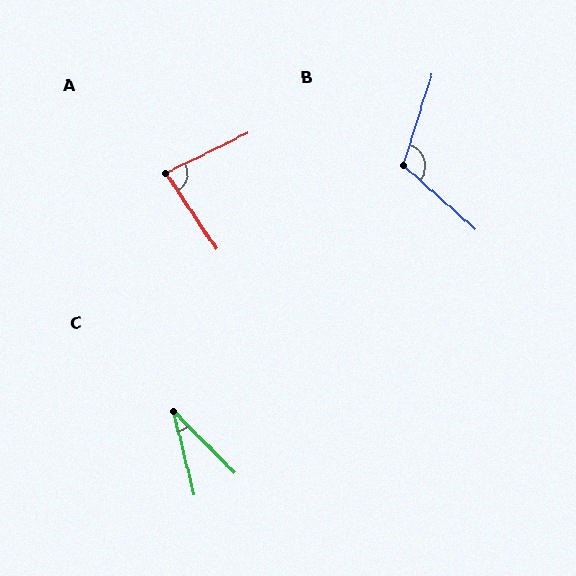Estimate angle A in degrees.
Approximately 82 degrees.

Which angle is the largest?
B, at approximately 114 degrees.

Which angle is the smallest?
C, at approximately 31 degrees.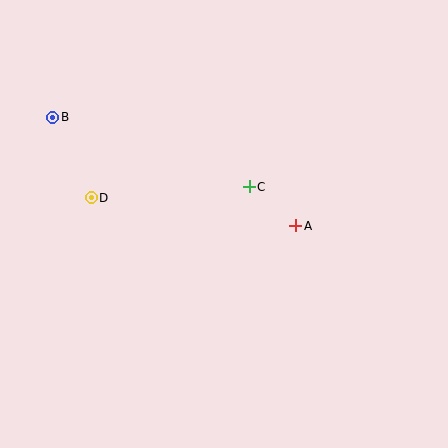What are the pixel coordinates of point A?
Point A is at (296, 226).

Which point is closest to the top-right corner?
Point A is closest to the top-right corner.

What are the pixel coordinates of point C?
Point C is at (249, 187).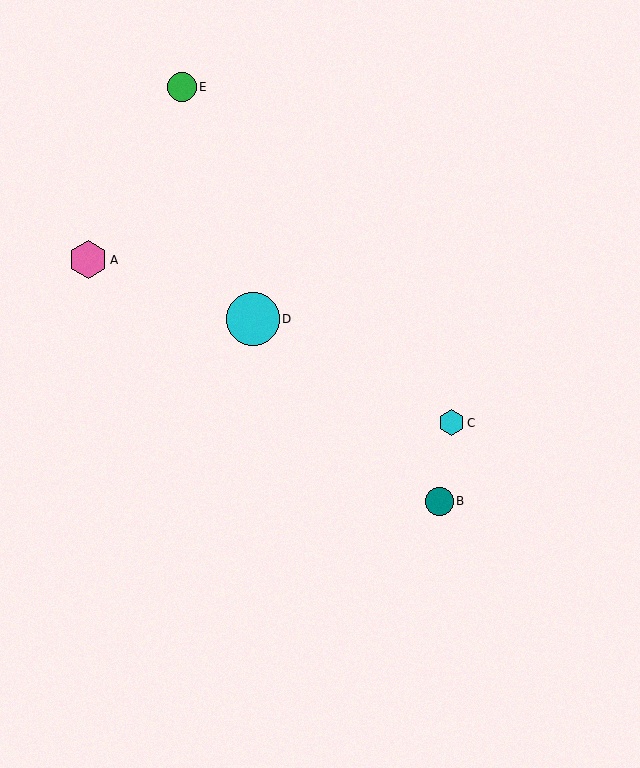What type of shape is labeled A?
Shape A is a pink hexagon.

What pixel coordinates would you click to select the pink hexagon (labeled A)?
Click at (88, 260) to select the pink hexagon A.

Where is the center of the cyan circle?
The center of the cyan circle is at (253, 319).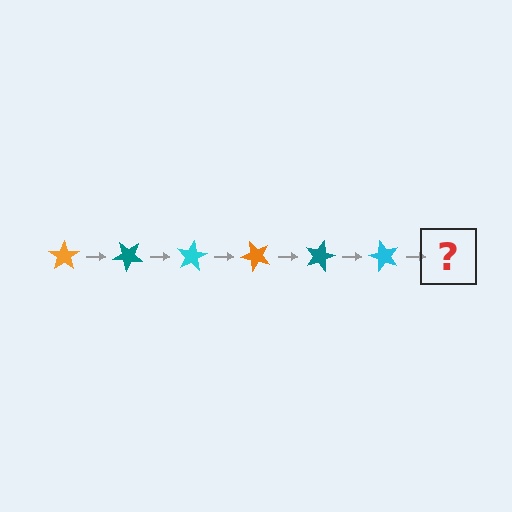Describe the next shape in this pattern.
It should be an orange star, rotated 240 degrees from the start.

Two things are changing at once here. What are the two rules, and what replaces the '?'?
The two rules are that it rotates 40 degrees each step and the color cycles through orange, teal, and cyan. The '?' should be an orange star, rotated 240 degrees from the start.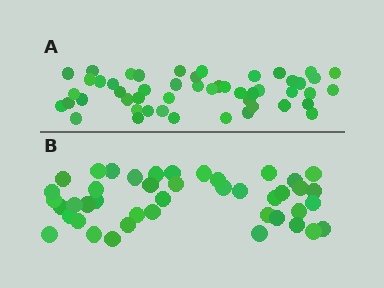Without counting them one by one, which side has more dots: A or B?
Region A (the top region) has more dots.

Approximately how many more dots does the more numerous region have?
Region A has roughly 8 or so more dots than region B.